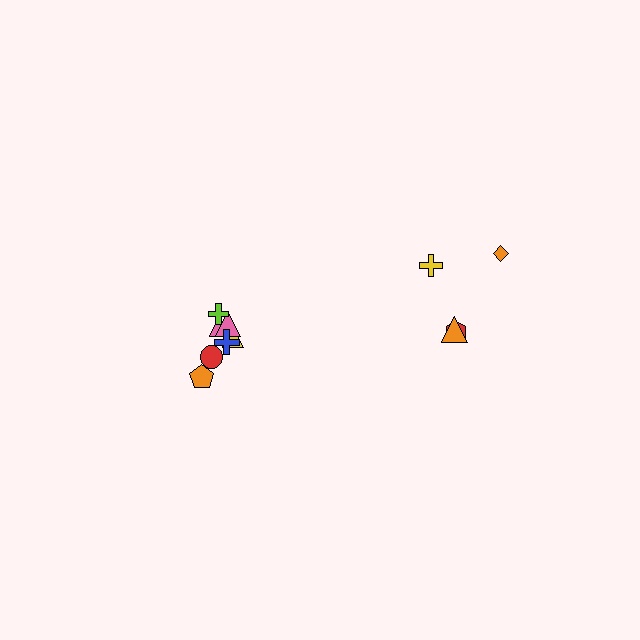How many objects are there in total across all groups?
There are 11 objects.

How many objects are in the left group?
There are 7 objects.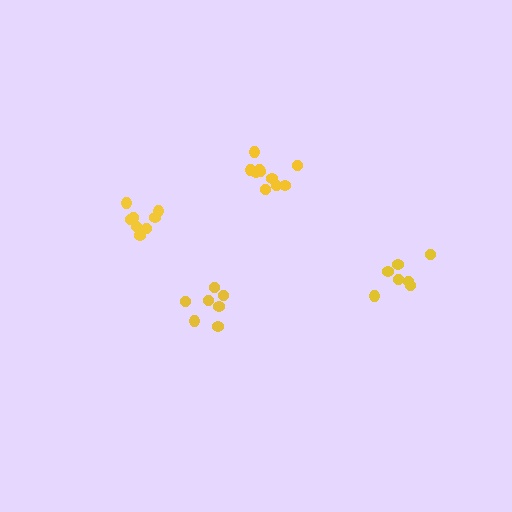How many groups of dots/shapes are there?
There are 4 groups.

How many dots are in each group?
Group 1: 11 dots, Group 2: 7 dots, Group 3: 7 dots, Group 4: 8 dots (33 total).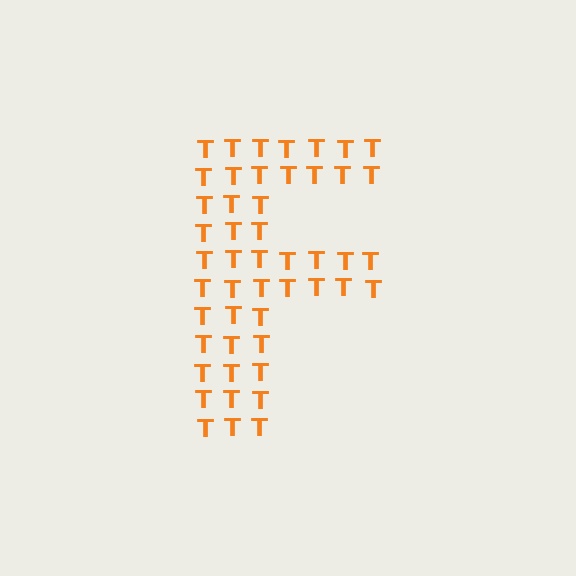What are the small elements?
The small elements are letter T's.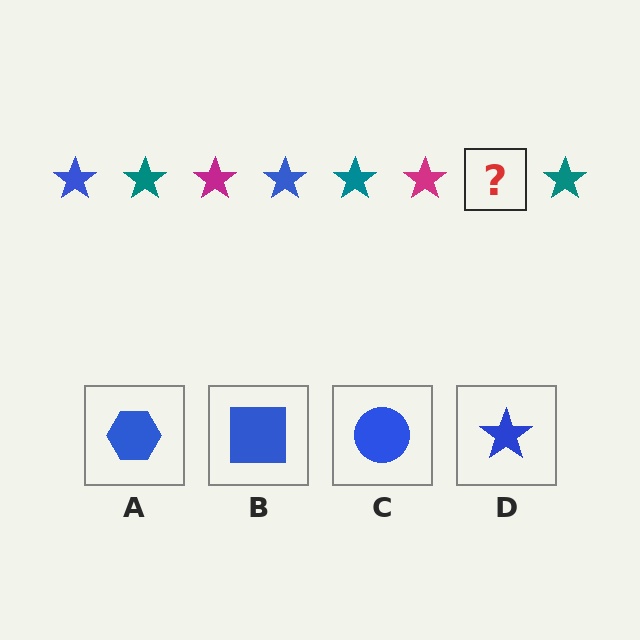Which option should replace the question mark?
Option D.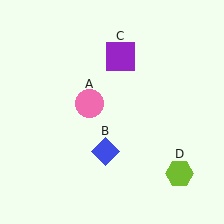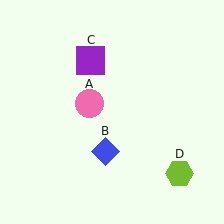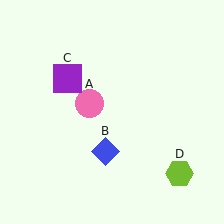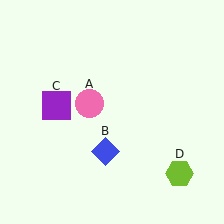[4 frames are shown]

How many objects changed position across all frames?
1 object changed position: purple square (object C).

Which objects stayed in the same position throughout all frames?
Pink circle (object A) and blue diamond (object B) and lime hexagon (object D) remained stationary.